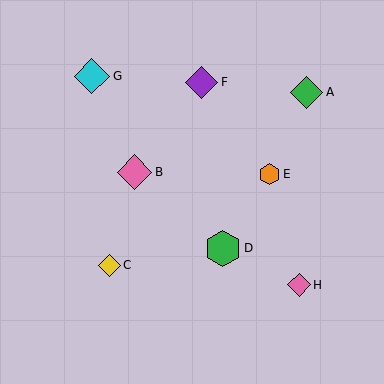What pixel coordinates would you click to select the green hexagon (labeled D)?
Click at (223, 248) to select the green hexagon D.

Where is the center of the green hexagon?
The center of the green hexagon is at (223, 248).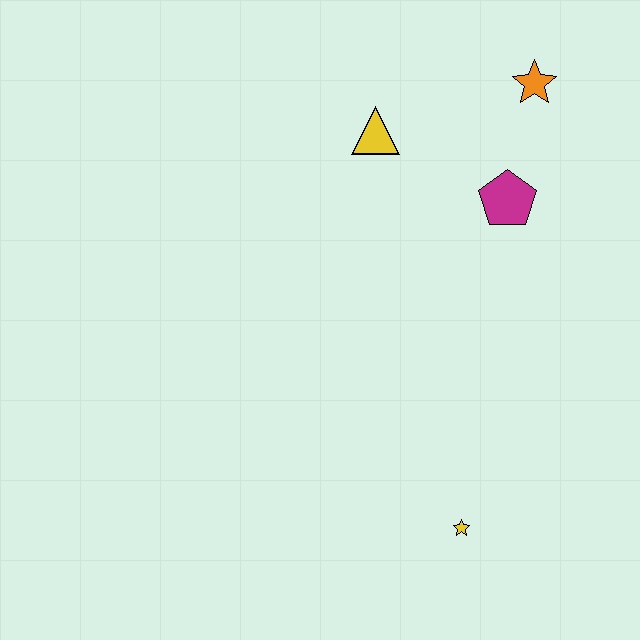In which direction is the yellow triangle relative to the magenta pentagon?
The yellow triangle is to the left of the magenta pentagon.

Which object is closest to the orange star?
The magenta pentagon is closest to the orange star.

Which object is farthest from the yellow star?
The orange star is farthest from the yellow star.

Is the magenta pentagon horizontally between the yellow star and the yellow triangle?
No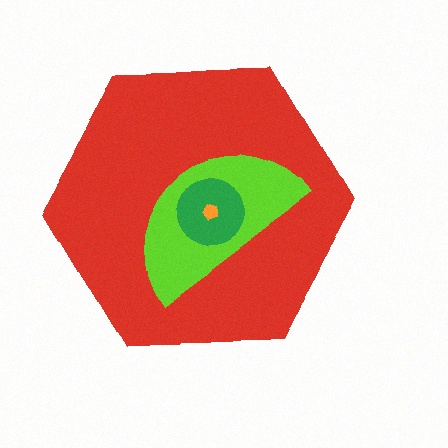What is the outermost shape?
The red hexagon.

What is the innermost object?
The orange pentagon.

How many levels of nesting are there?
4.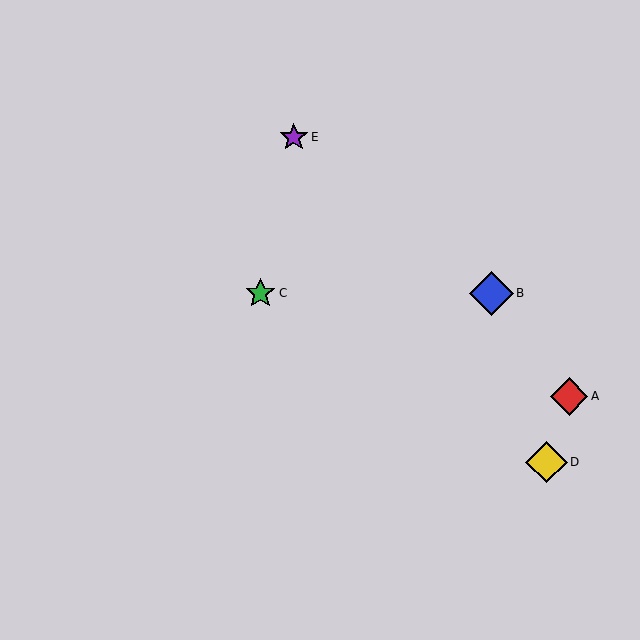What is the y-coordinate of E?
Object E is at y≈137.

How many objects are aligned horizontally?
2 objects (B, C) are aligned horizontally.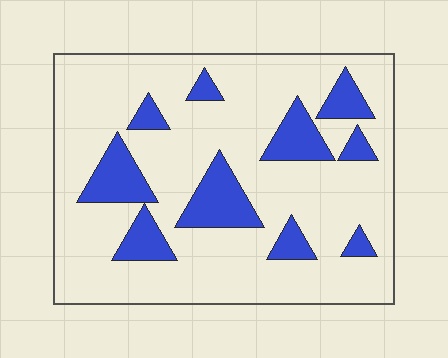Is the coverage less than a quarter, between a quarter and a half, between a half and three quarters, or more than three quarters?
Less than a quarter.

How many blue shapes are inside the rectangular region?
10.